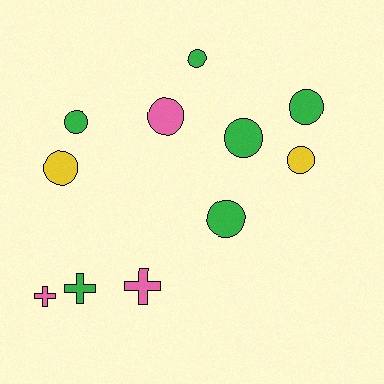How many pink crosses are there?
There are 2 pink crosses.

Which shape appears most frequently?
Circle, with 8 objects.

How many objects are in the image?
There are 11 objects.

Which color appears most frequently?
Green, with 6 objects.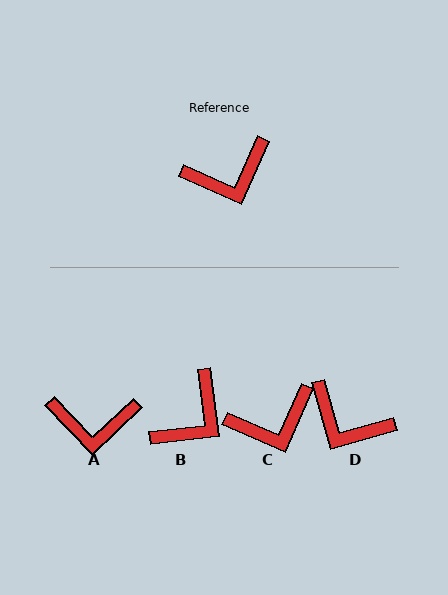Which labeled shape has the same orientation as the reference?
C.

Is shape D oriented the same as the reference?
No, it is off by about 50 degrees.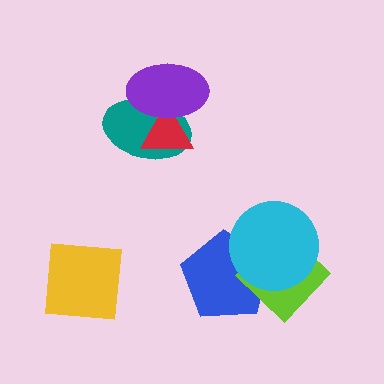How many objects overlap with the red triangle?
2 objects overlap with the red triangle.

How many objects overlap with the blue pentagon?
2 objects overlap with the blue pentagon.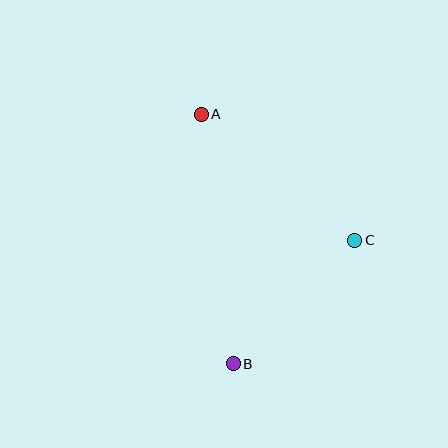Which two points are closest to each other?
Points B and C are closest to each other.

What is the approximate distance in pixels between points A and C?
The distance between A and C is approximately 198 pixels.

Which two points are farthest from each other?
Points A and B are farthest from each other.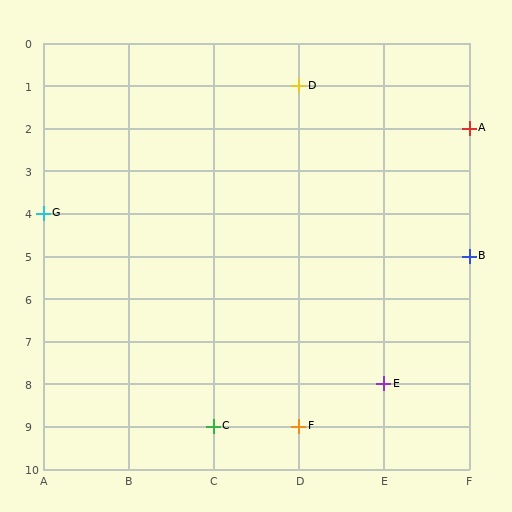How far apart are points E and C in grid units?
Points E and C are 2 columns and 1 row apart (about 2.2 grid units diagonally).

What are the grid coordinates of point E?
Point E is at grid coordinates (E, 8).